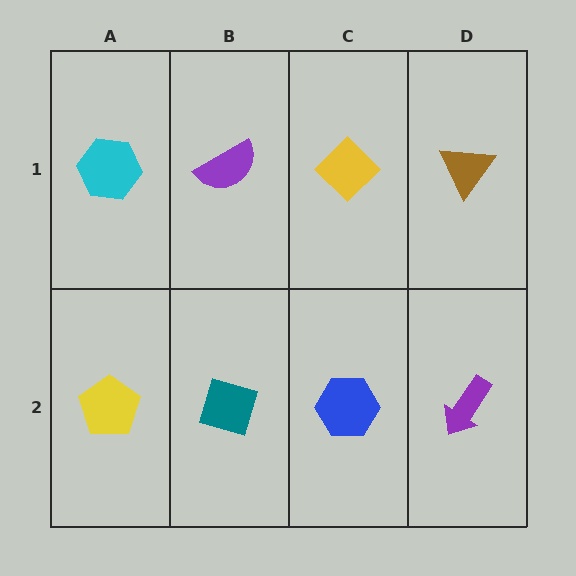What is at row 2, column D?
A purple arrow.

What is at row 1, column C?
A yellow diamond.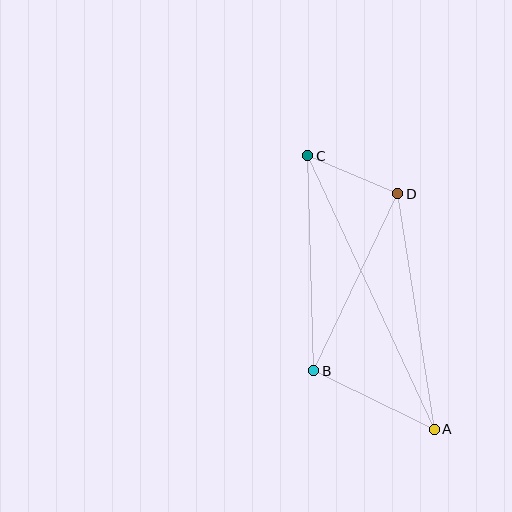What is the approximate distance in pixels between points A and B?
The distance between A and B is approximately 134 pixels.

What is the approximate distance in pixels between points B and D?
The distance between B and D is approximately 196 pixels.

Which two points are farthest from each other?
Points A and C are farthest from each other.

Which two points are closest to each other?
Points C and D are closest to each other.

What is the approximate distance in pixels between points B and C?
The distance between B and C is approximately 215 pixels.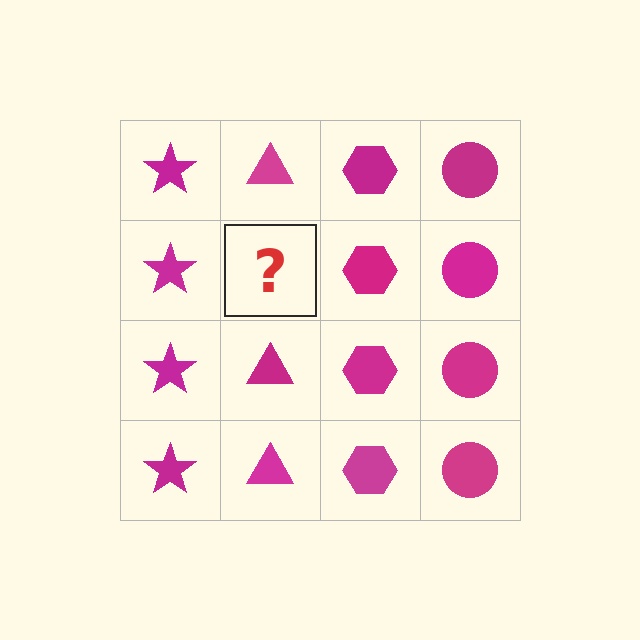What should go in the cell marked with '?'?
The missing cell should contain a magenta triangle.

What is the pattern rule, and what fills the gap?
The rule is that each column has a consistent shape. The gap should be filled with a magenta triangle.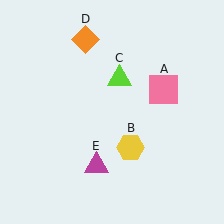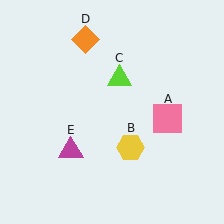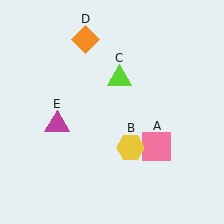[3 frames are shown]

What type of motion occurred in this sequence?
The pink square (object A), magenta triangle (object E) rotated clockwise around the center of the scene.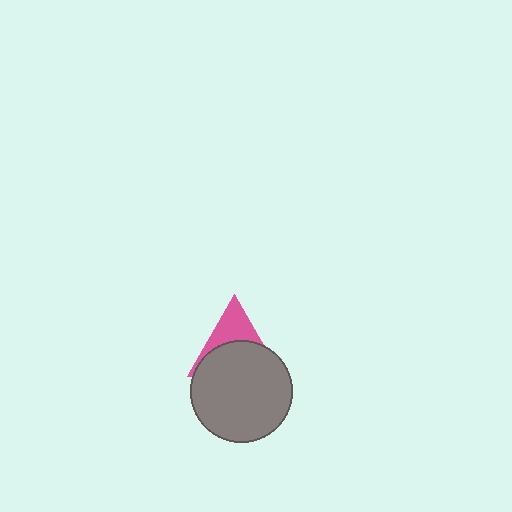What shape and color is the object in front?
The object in front is a gray circle.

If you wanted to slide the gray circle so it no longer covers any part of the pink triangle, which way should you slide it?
Slide it down — that is the most direct way to separate the two shapes.